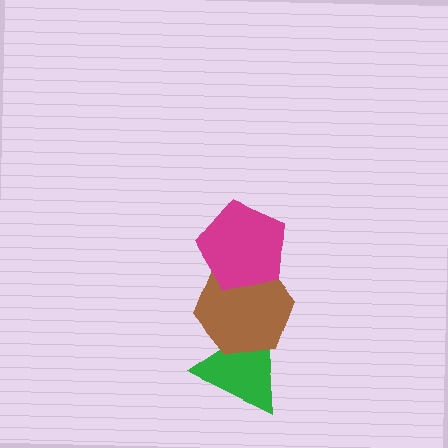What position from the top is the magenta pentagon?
The magenta pentagon is 1st from the top.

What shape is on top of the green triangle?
The brown hexagon is on top of the green triangle.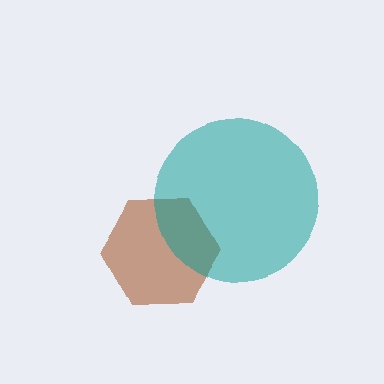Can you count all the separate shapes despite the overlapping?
Yes, there are 2 separate shapes.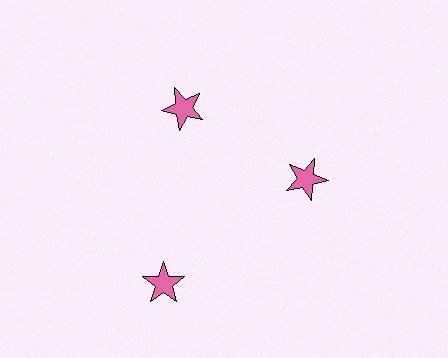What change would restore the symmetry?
The symmetry would be restored by moving it inward, back onto the ring so that all 3 stars sit at equal angles and equal distance from the center.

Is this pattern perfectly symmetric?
No. The 3 pink stars are arranged in a ring, but one element near the 7 o'clock position is pushed outward from the center, breaking the 3-fold rotational symmetry.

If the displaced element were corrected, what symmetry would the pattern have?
It would have 3-fold rotational symmetry — the pattern would map onto itself every 120 degrees.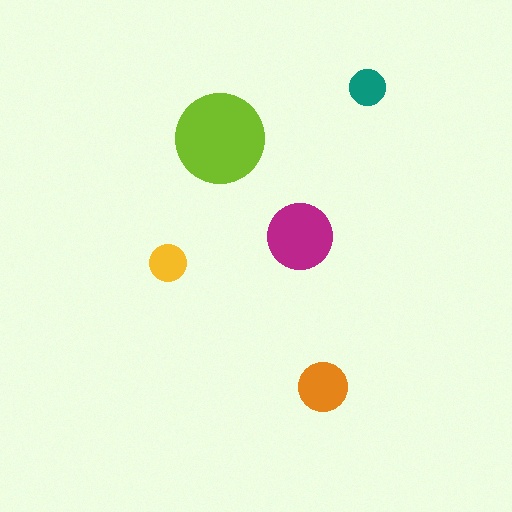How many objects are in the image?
There are 5 objects in the image.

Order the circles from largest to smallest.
the lime one, the magenta one, the orange one, the yellow one, the teal one.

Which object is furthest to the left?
The yellow circle is leftmost.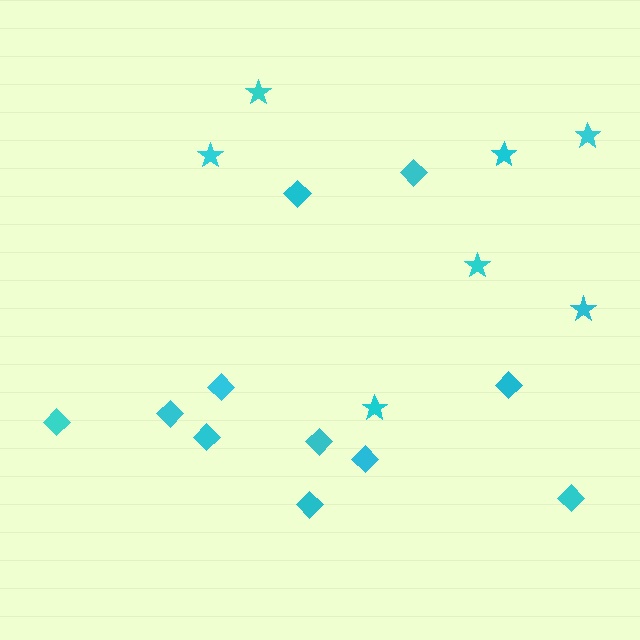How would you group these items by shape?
There are 2 groups: one group of diamonds (11) and one group of stars (7).